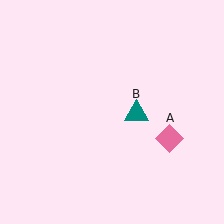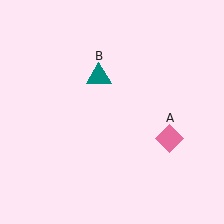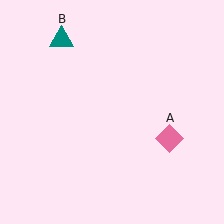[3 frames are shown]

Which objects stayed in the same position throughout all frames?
Pink diamond (object A) remained stationary.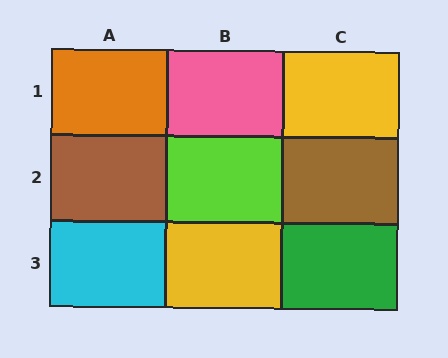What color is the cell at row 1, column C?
Yellow.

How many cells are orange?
1 cell is orange.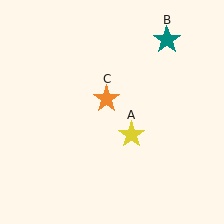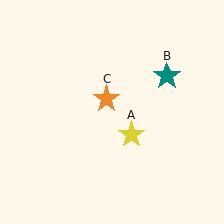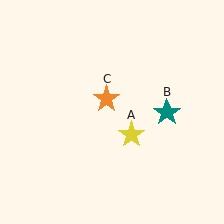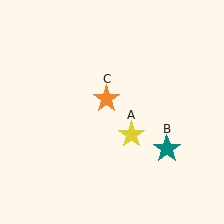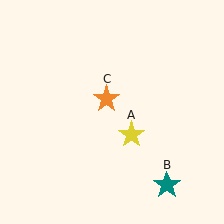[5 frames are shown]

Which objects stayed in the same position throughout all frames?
Yellow star (object A) and orange star (object C) remained stationary.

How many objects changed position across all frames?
1 object changed position: teal star (object B).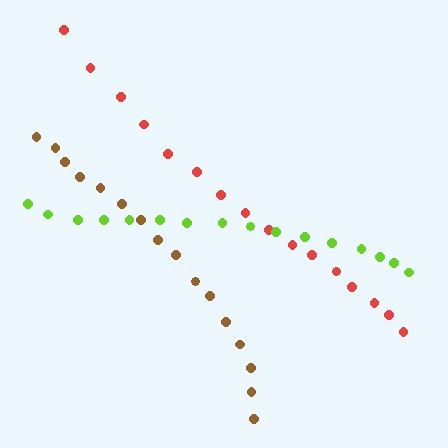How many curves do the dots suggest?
There are 3 distinct paths.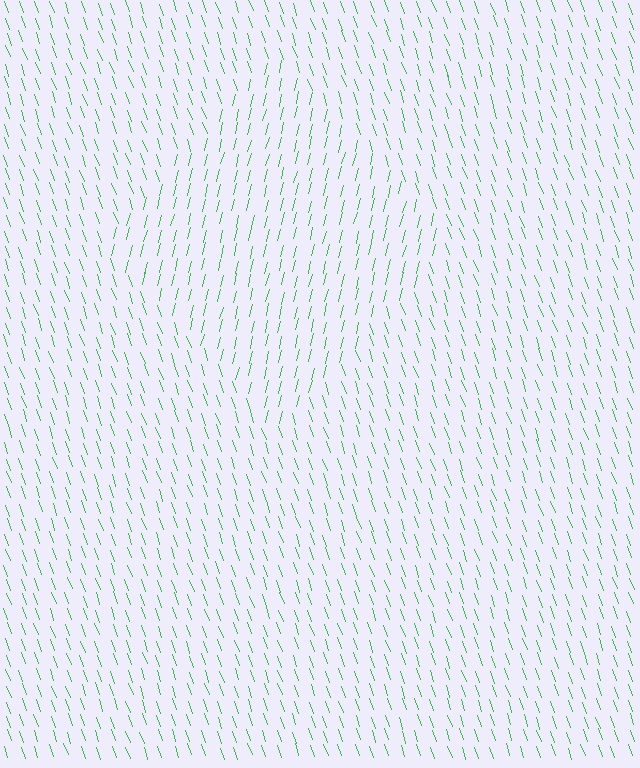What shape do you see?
I see a diamond.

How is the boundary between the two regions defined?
The boundary is defined purely by a change in line orientation (approximately 33 degrees difference). All lines are the same color and thickness.